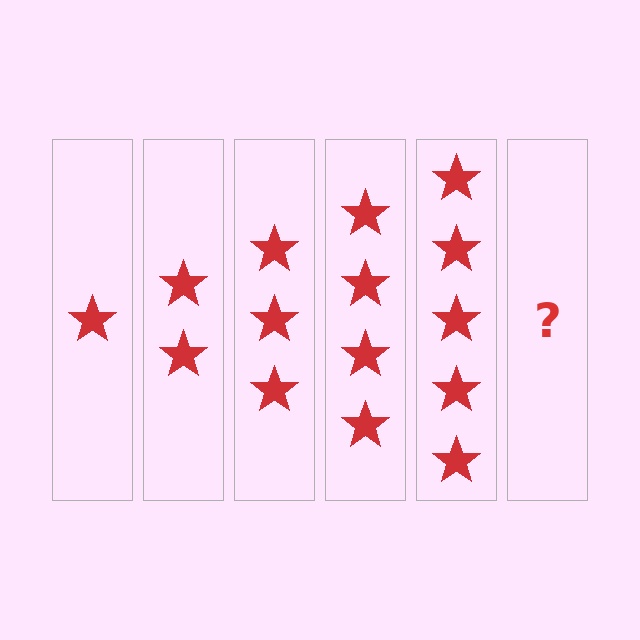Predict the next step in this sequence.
The next step is 6 stars.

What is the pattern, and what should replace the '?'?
The pattern is that each step adds one more star. The '?' should be 6 stars.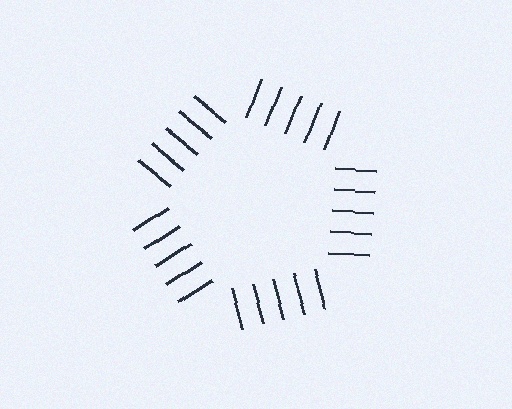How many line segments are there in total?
25 — 5 along each of the 5 edges.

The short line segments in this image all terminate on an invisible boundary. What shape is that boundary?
An illusory pentagon — the line segments terminate on its edges but no continuous stroke is drawn.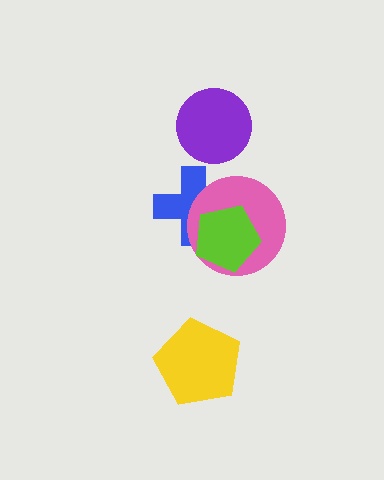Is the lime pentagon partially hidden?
No, no other shape covers it.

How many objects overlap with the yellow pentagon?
0 objects overlap with the yellow pentagon.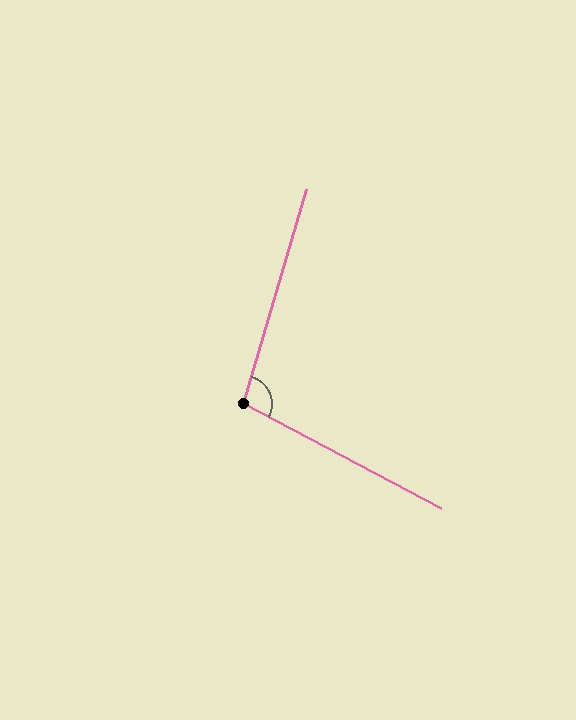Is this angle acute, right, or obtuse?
It is obtuse.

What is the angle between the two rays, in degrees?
Approximately 102 degrees.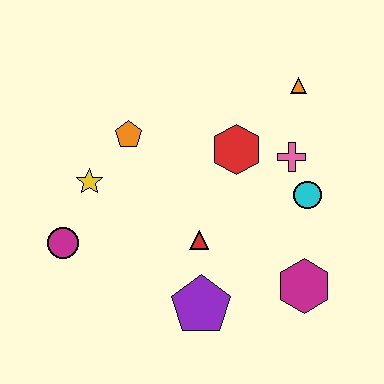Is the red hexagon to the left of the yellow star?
No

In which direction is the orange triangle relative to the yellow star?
The orange triangle is to the right of the yellow star.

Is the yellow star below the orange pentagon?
Yes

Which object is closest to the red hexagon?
The pink cross is closest to the red hexagon.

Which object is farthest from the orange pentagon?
The magenta hexagon is farthest from the orange pentagon.